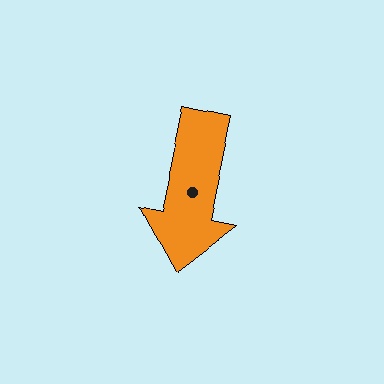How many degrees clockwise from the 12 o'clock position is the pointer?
Approximately 192 degrees.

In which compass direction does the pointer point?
South.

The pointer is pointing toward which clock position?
Roughly 6 o'clock.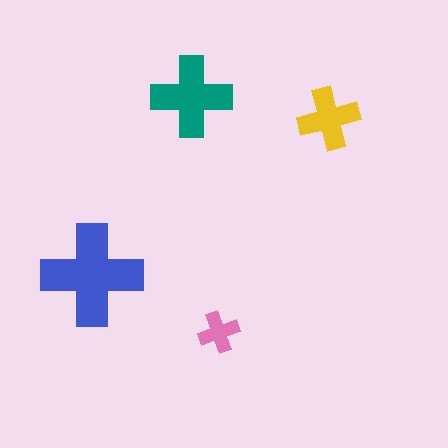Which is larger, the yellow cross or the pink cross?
The yellow one.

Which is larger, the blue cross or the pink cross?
The blue one.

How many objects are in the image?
There are 4 objects in the image.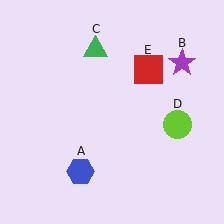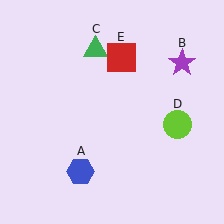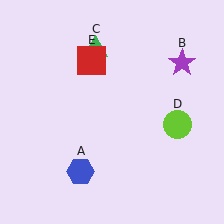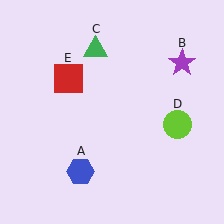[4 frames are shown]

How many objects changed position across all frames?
1 object changed position: red square (object E).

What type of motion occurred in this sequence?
The red square (object E) rotated counterclockwise around the center of the scene.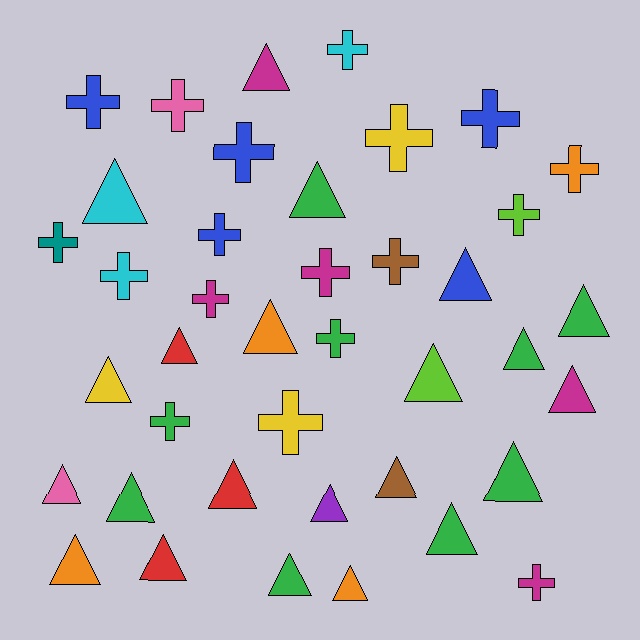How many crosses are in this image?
There are 18 crosses.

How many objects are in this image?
There are 40 objects.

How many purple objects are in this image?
There is 1 purple object.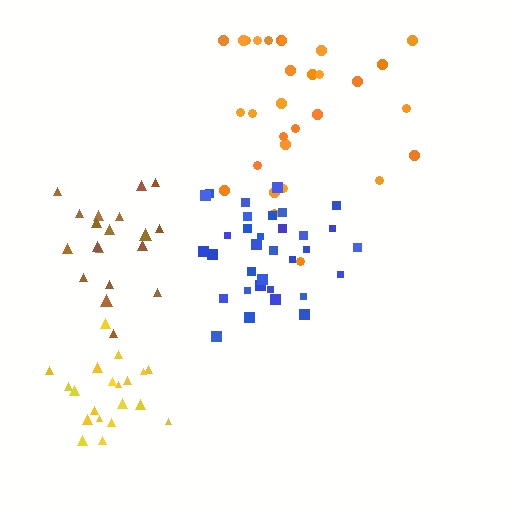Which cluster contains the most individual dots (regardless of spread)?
Blue (33).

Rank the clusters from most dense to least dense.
blue, yellow, brown, orange.